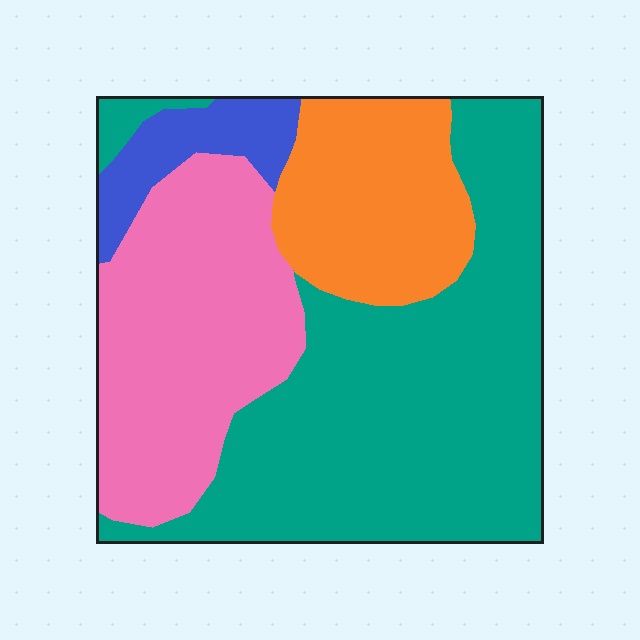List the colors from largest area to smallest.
From largest to smallest: teal, pink, orange, blue.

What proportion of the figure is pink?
Pink takes up about one quarter (1/4) of the figure.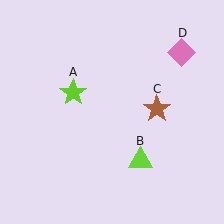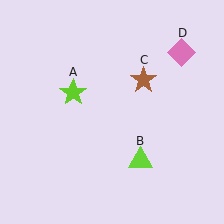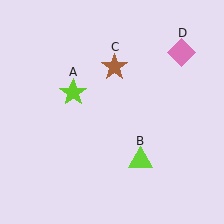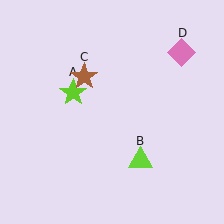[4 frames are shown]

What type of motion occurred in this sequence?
The brown star (object C) rotated counterclockwise around the center of the scene.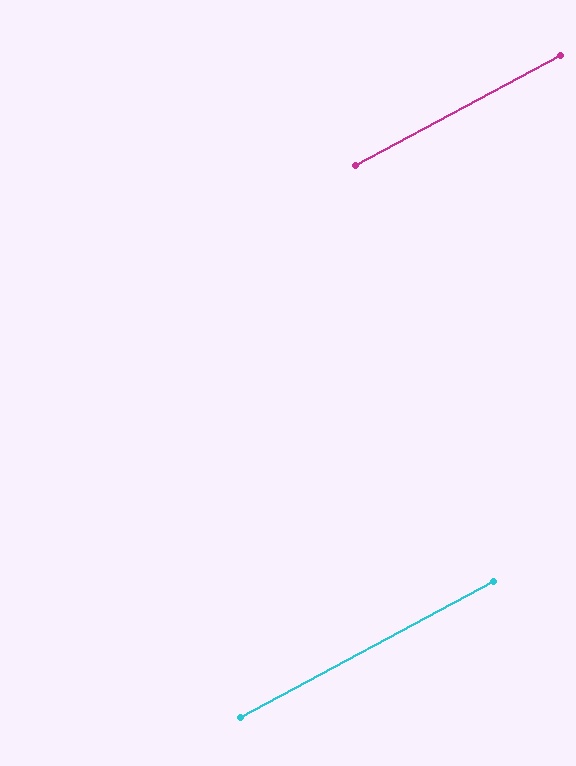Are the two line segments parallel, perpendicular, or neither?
Parallel — their directions differ by only 0.0°.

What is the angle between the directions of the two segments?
Approximately 0 degrees.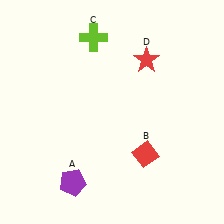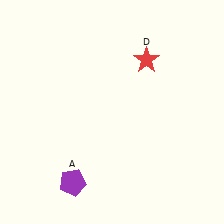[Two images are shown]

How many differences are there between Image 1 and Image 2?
There are 2 differences between the two images.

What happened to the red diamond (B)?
The red diamond (B) was removed in Image 2. It was in the bottom-right area of Image 1.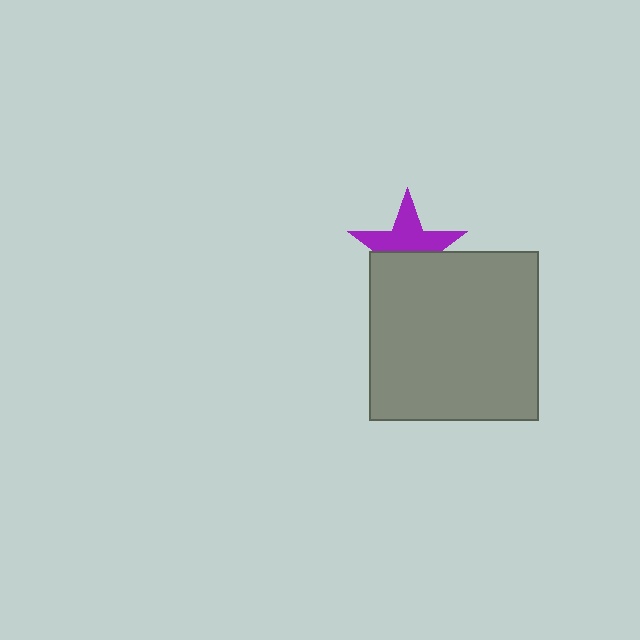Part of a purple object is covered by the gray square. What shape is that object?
It is a star.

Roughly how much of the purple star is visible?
About half of it is visible (roughly 55%).